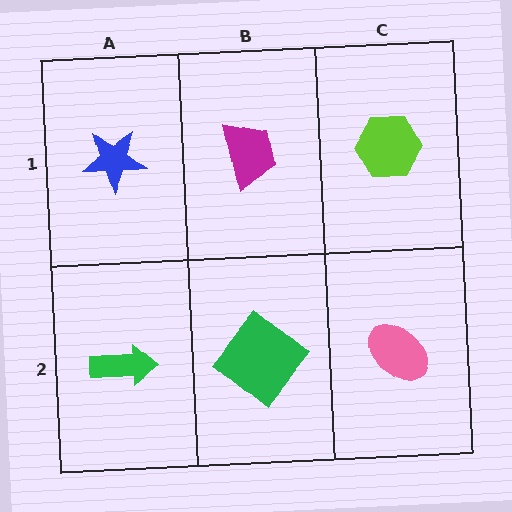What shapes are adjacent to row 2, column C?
A lime hexagon (row 1, column C), a green diamond (row 2, column B).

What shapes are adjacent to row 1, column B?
A green diamond (row 2, column B), a blue star (row 1, column A), a lime hexagon (row 1, column C).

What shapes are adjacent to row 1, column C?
A pink ellipse (row 2, column C), a magenta trapezoid (row 1, column B).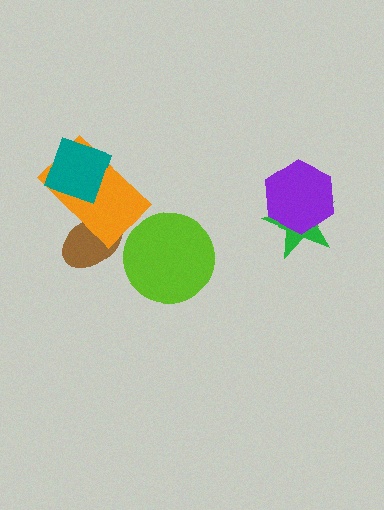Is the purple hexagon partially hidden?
No, no other shape covers it.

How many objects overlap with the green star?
1 object overlaps with the green star.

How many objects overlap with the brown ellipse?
1 object overlaps with the brown ellipse.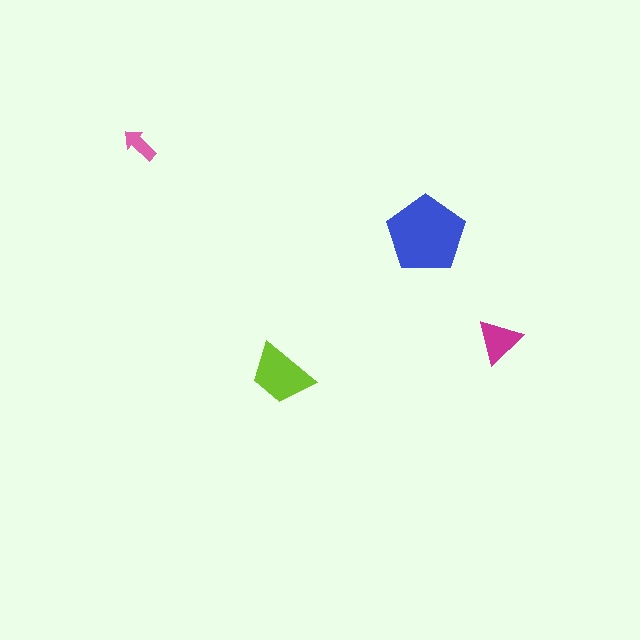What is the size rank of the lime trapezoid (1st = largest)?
2nd.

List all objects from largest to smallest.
The blue pentagon, the lime trapezoid, the magenta triangle, the pink arrow.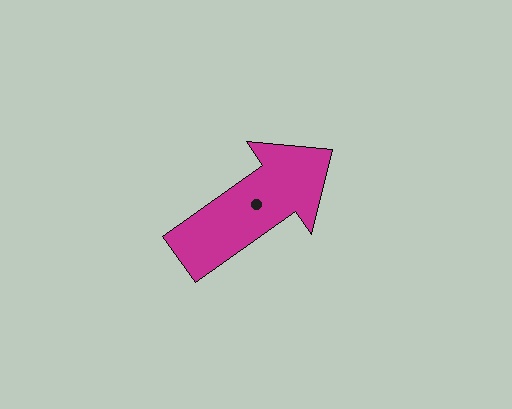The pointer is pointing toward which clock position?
Roughly 2 o'clock.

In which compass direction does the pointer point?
Northeast.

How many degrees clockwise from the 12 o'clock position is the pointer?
Approximately 55 degrees.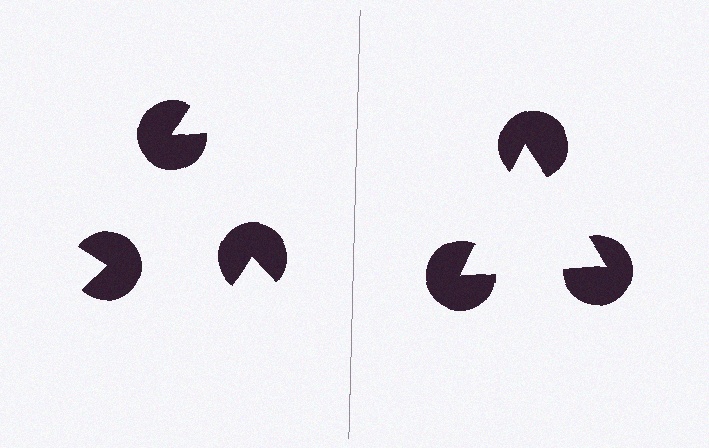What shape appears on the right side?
An illusory triangle.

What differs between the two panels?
The pac-man discs are positioned identically on both sides; only the wedge orientations differ. On the right they align to a triangle; on the left they are misaligned.